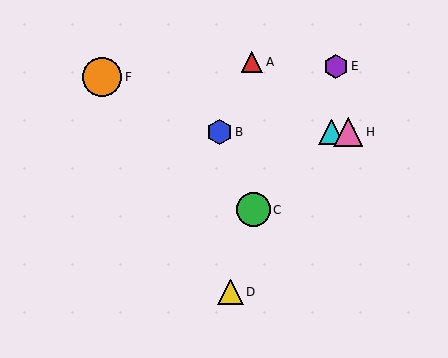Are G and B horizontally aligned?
Yes, both are at y≈132.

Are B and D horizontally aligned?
No, B is at y≈132 and D is at y≈292.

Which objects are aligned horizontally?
Objects B, G, H are aligned horizontally.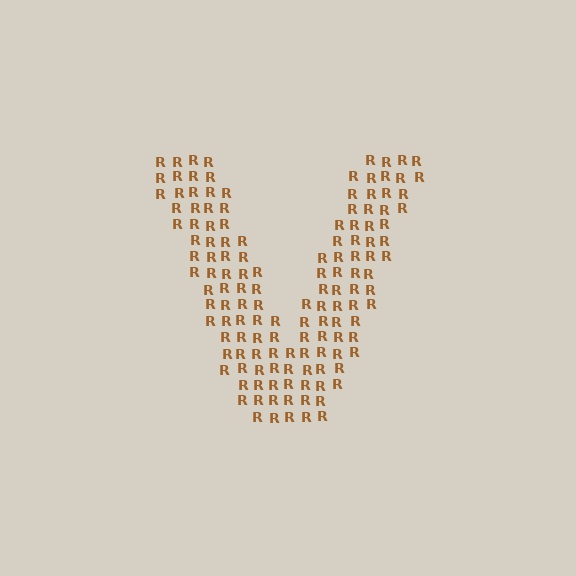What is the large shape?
The large shape is the letter V.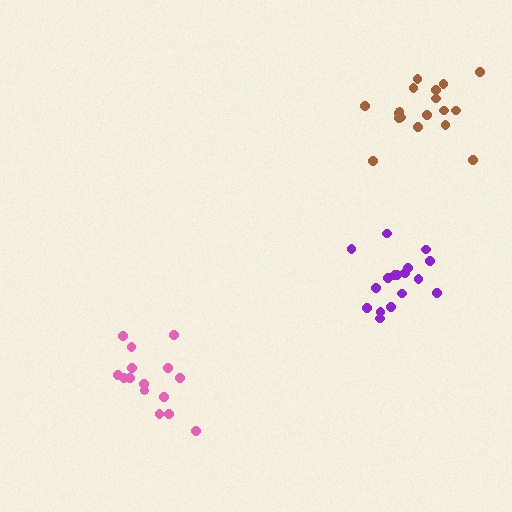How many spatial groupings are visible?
There are 3 spatial groupings.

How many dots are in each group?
Group 1: 15 dots, Group 2: 18 dots, Group 3: 17 dots (50 total).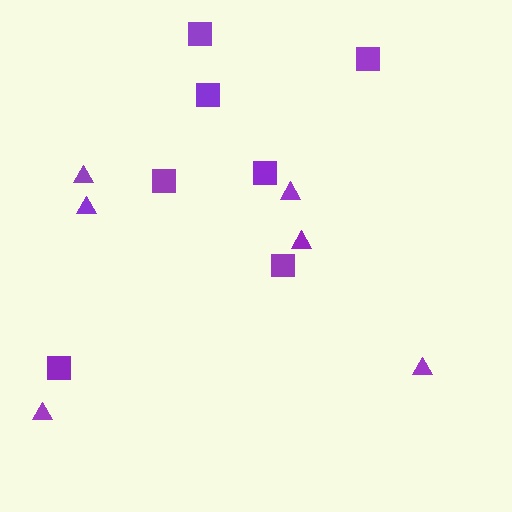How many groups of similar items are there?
There are 2 groups: one group of squares (7) and one group of triangles (6).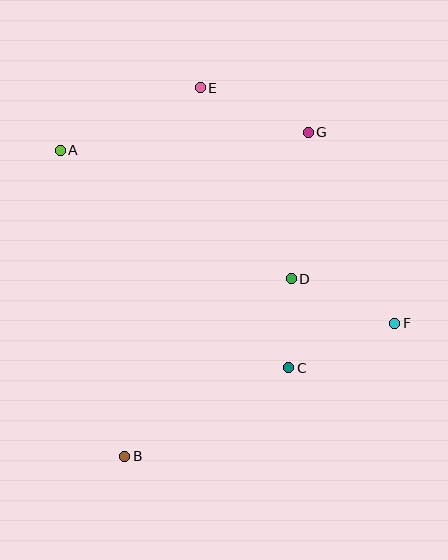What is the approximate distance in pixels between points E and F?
The distance between E and F is approximately 305 pixels.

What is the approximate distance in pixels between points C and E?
The distance between C and E is approximately 293 pixels.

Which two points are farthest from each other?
Points A and F are farthest from each other.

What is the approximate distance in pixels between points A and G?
The distance between A and G is approximately 249 pixels.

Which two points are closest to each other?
Points C and D are closest to each other.